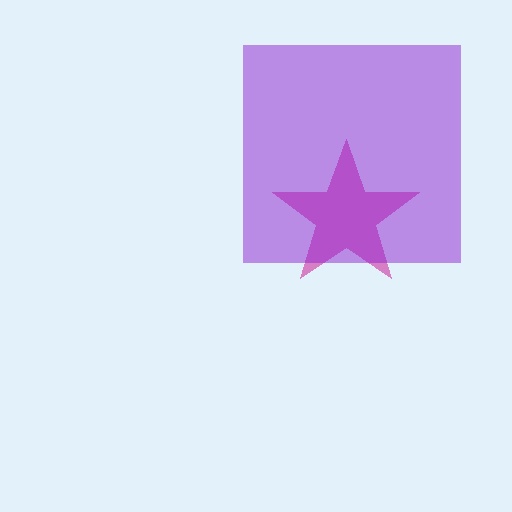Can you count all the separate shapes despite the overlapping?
Yes, there are 2 separate shapes.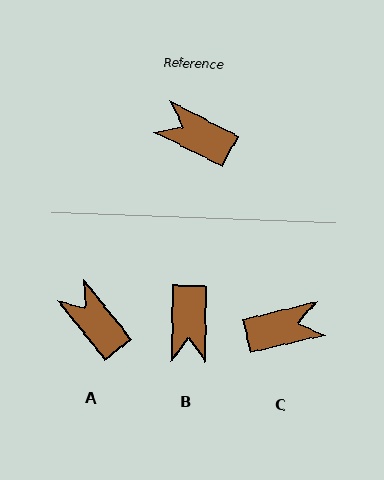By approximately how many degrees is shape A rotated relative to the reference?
Approximately 25 degrees clockwise.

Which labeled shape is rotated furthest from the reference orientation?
C, about 140 degrees away.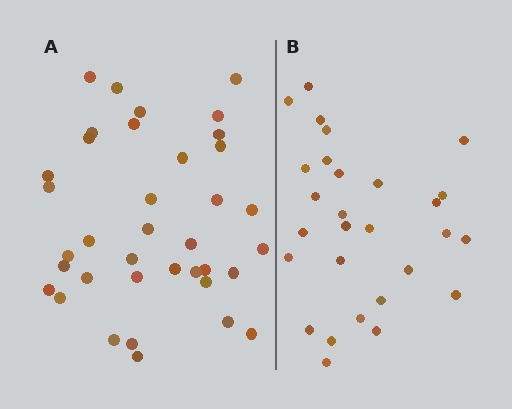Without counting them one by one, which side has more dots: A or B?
Region A (the left region) has more dots.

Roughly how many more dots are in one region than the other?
Region A has roughly 8 or so more dots than region B.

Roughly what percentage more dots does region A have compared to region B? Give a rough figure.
About 30% more.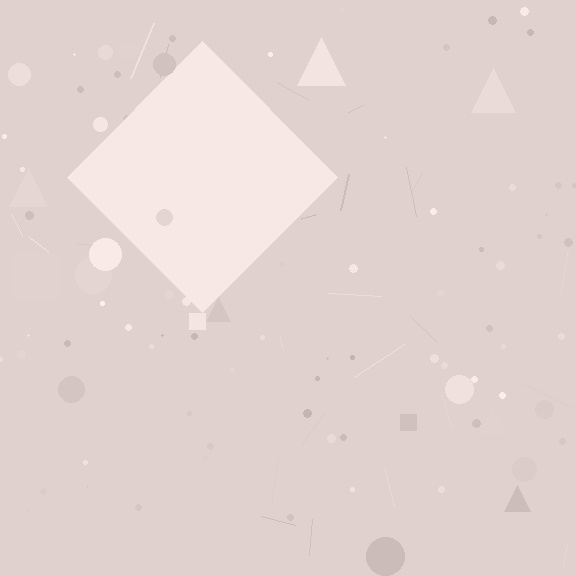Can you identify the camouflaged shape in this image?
The camouflaged shape is a diamond.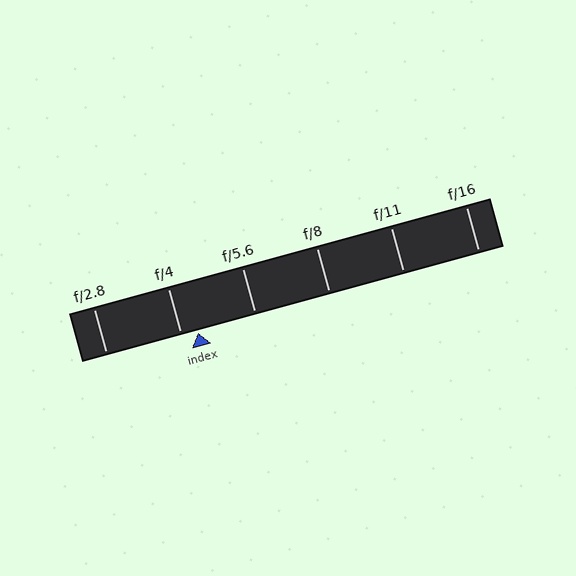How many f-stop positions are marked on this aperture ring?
There are 6 f-stop positions marked.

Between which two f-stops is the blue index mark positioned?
The index mark is between f/4 and f/5.6.